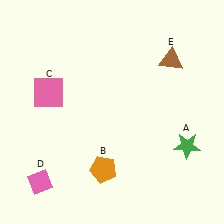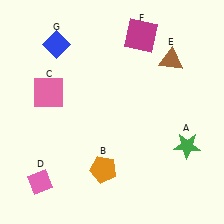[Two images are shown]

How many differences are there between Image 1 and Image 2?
There are 2 differences between the two images.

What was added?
A magenta square (F), a blue diamond (G) were added in Image 2.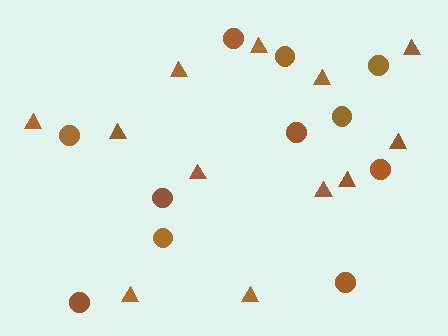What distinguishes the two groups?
There are 2 groups: one group of circles (11) and one group of triangles (12).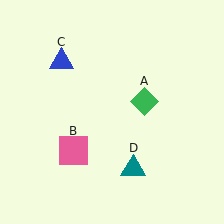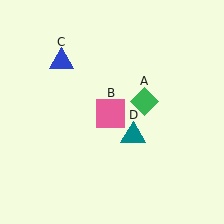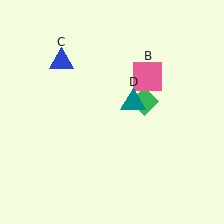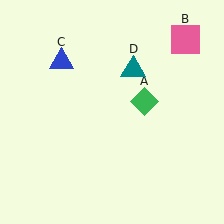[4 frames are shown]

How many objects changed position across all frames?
2 objects changed position: pink square (object B), teal triangle (object D).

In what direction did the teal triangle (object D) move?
The teal triangle (object D) moved up.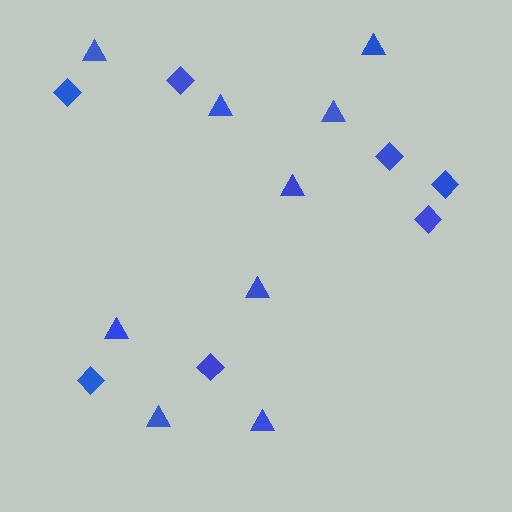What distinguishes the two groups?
There are 2 groups: one group of triangles (9) and one group of diamonds (7).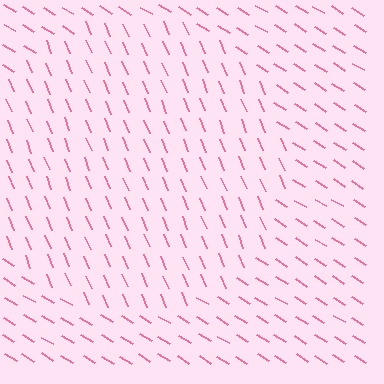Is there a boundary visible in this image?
Yes, there is a texture boundary formed by a change in line orientation.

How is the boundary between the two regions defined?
The boundary is defined purely by a change in line orientation (approximately 36 degrees difference). All lines are the same color and thickness.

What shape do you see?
I see a circle.